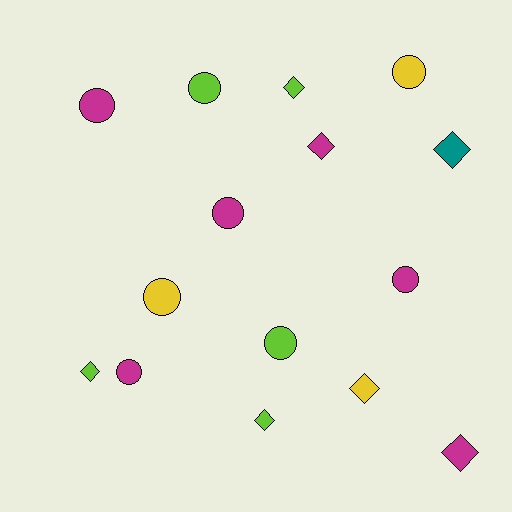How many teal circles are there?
There are no teal circles.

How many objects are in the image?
There are 15 objects.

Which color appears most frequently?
Magenta, with 6 objects.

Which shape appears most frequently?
Circle, with 8 objects.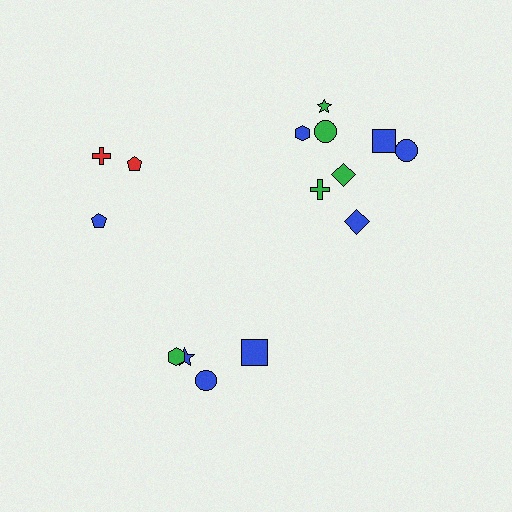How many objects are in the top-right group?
There are 8 objects.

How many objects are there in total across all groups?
There are 15 objects.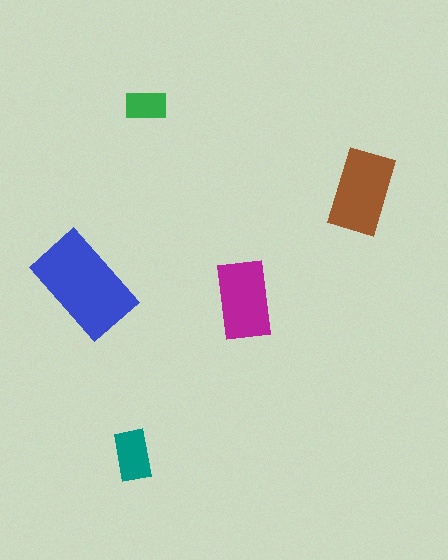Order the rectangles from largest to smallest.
the blue one, the brown one, the magenta one, the teal one, the green one.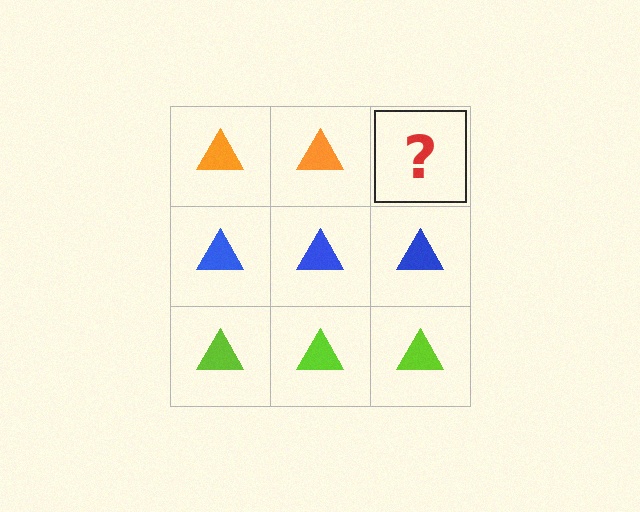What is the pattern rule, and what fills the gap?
The rule is that each row has a consistent color. The gap should be filled with an orange triangle.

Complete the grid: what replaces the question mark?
The question mark should be replaced with an orange triangle.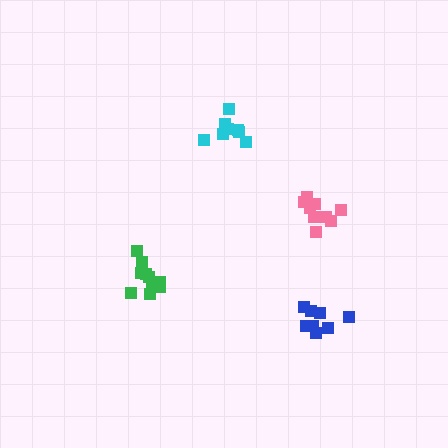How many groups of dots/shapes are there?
There are 4 groups.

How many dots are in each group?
Group 1: 8 dots, Group 2: 10 dots, Group 3: 8 dots, Group 4: 9 dots (35 total).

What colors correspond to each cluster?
The clusters are colored: cyan, green, blue, pink.